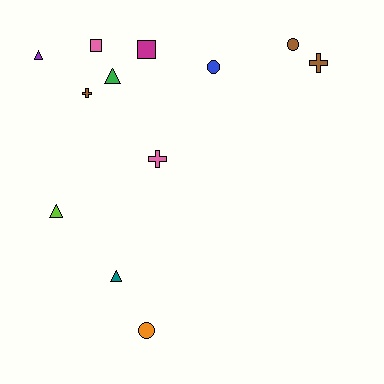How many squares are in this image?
There are 2 squares.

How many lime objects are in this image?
There is 1 lime object.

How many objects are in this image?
There are 12 objects.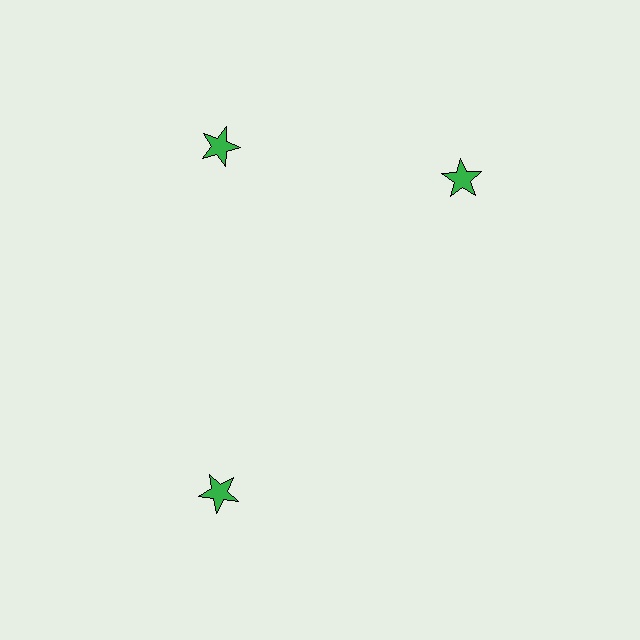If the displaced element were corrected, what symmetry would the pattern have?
It would have 3-fold rotational symmetry — the pattern would map onto itself every 120 degrees.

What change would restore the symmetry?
The symmetry would be restored by rotating it back into even spacing with its neighbors so that all 3 stars sit at equal angles and equal distance from the center.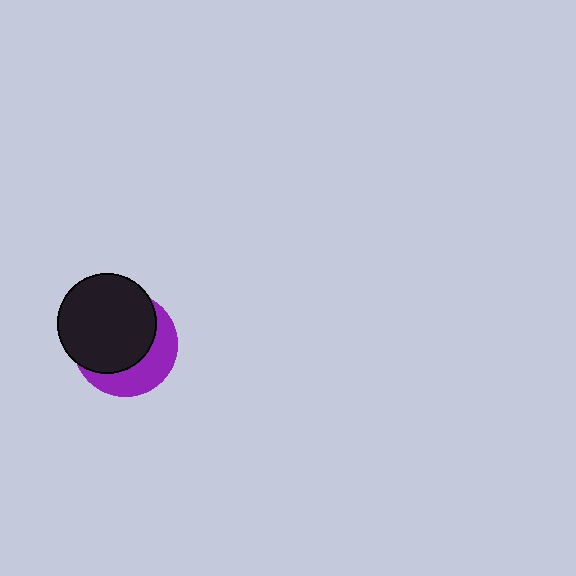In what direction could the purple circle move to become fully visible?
The purple circle could move toward the lower-right. That would shift it out from behind the black circle entirely.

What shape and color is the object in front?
The object in front is a black circle.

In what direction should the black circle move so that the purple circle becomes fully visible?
The black circle should move toward the upper-left. That is the shortest direction to clear the overlap and leave the purple circle fully visible.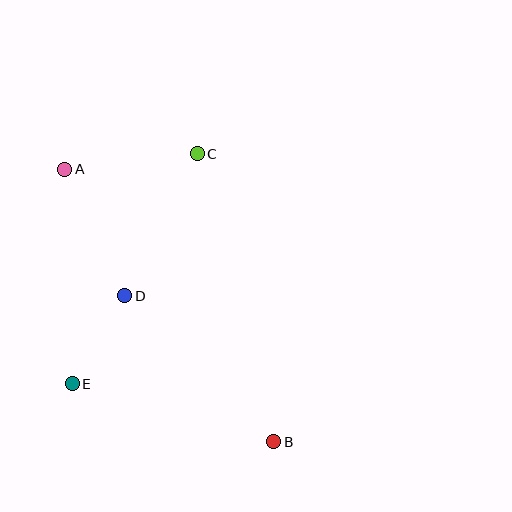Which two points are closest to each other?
Points D and E are closest to each other.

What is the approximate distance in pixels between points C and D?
The distance between C and D is approximately 159 pixels.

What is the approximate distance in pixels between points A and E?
The distance between A and E is approximately 215 pixels.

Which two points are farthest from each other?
Points A and B are farthest from each other.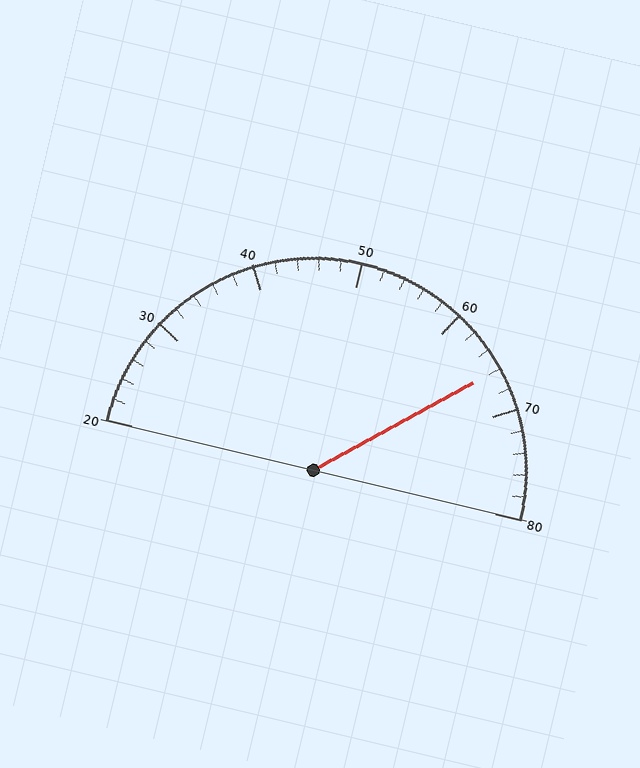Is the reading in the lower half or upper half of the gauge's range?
The reading is in the upper half of the range (20 to 80).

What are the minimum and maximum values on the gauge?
The gauge ranges from 20 to 80.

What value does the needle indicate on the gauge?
The needle indicates approximately 66.